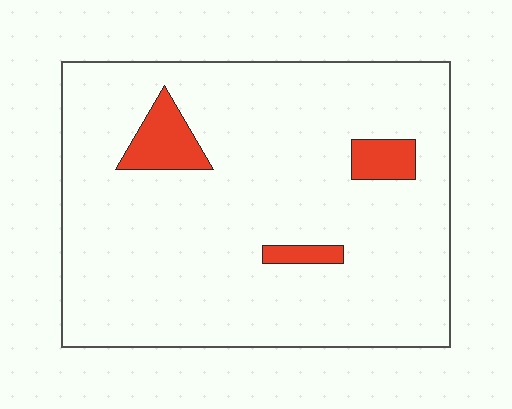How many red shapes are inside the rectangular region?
3.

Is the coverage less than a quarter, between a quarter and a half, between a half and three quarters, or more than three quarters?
Less than a quarter.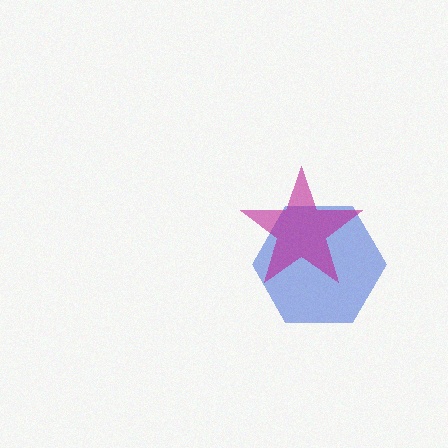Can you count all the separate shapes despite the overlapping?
Yes, there are 2 separate shapes.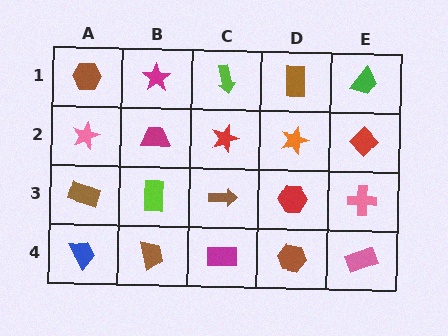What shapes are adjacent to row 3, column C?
A red star (row 2, column C), a magenta rectangle (row 4, column C), a lime rectangle (row 3, column B), a red hexagon (row 3, column D).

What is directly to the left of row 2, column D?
A red star.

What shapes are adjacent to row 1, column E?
A red diamond (row 2, column E), a brown rectangle (row 1, column D).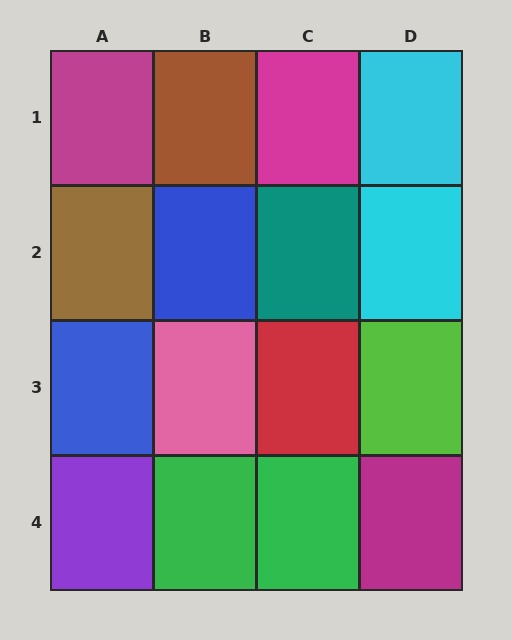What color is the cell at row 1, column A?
Magenta.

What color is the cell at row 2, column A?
Brown.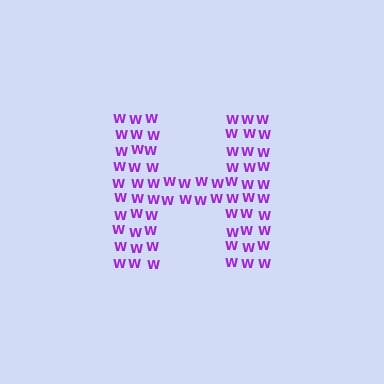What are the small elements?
The small elements are letter W's.